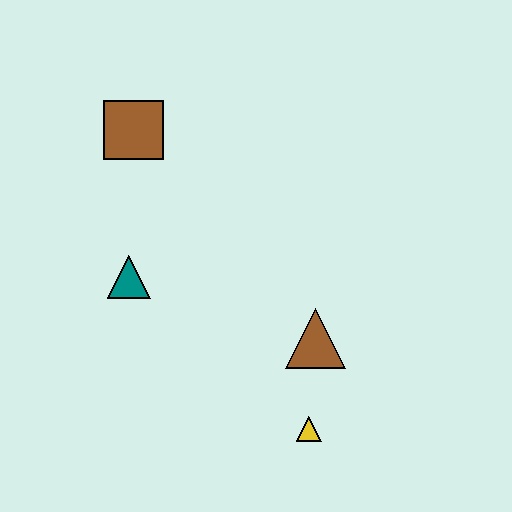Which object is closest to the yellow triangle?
The brown triangle is closest to the yellow triangle.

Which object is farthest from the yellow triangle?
The brown square is farthest from the yellow triangle.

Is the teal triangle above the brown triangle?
Yes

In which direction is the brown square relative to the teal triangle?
The brown square is above the teal triangle.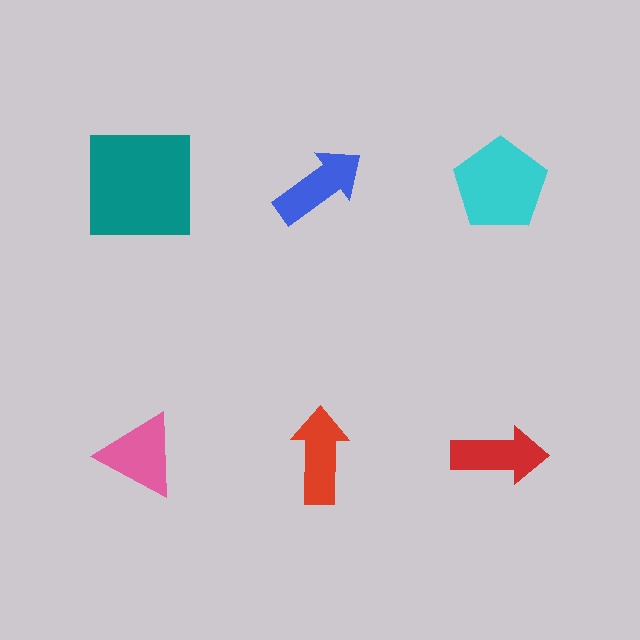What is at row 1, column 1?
A teal square.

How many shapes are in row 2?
3 shapes.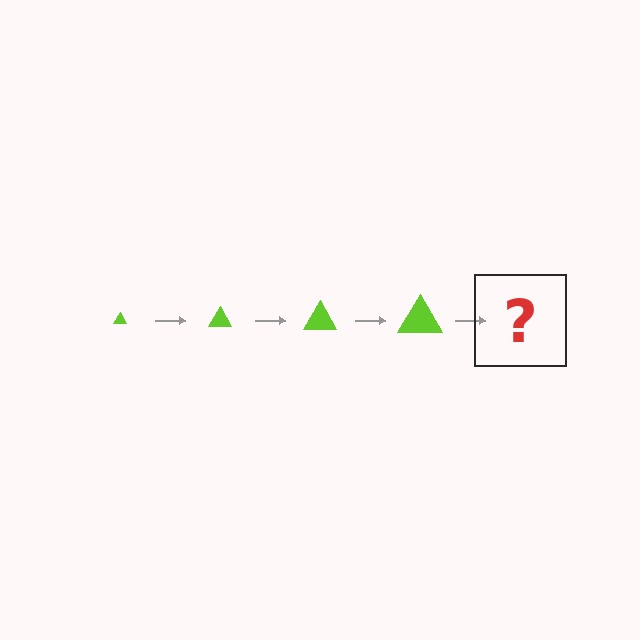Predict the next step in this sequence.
The next step is a lime triangle, larger than the previous one.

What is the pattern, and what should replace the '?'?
The pattern is that the triangle gets progressively larger each step. The '?' should be a lime triangle, larger than the previous one.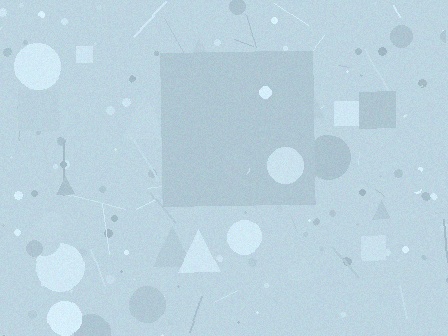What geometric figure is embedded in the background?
A square is embedded in the background.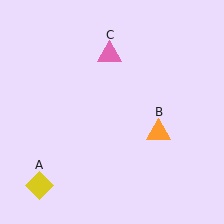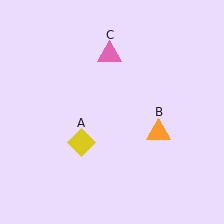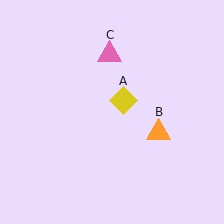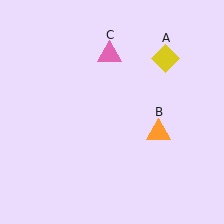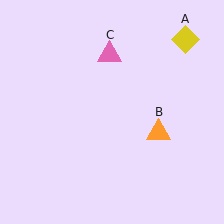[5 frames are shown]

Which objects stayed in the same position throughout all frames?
Orange triangle (object B) and pink triangle (object C) remained stationary.